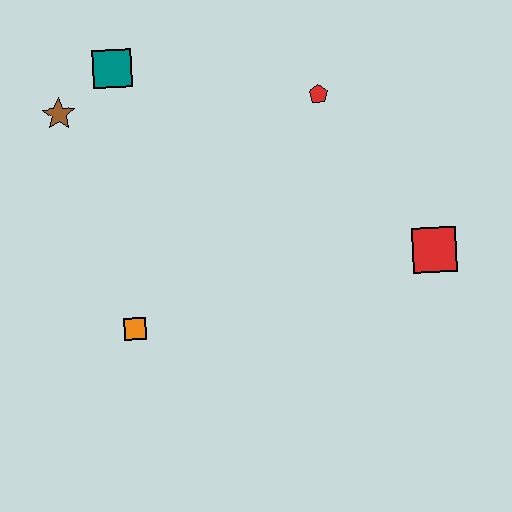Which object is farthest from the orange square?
The red square is farthest from the orange square.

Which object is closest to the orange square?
The brown star is closest to the orange square.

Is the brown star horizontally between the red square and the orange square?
No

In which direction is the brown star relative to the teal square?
The brown star is to the left of the teal square.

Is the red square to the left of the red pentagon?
No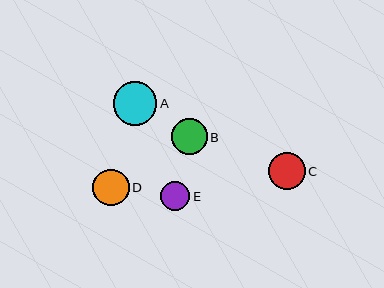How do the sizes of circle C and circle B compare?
Circle C and circle B are approximately the same size.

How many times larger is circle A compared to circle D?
Circle A is approximately 1.2 times the size of circle D.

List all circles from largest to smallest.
From largest to smallest: A, D, C, B, E.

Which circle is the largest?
Circle A is the largest with a size of approximately 43 pixels.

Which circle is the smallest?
Circle E is the smallest with a size of approximately 29 pixels.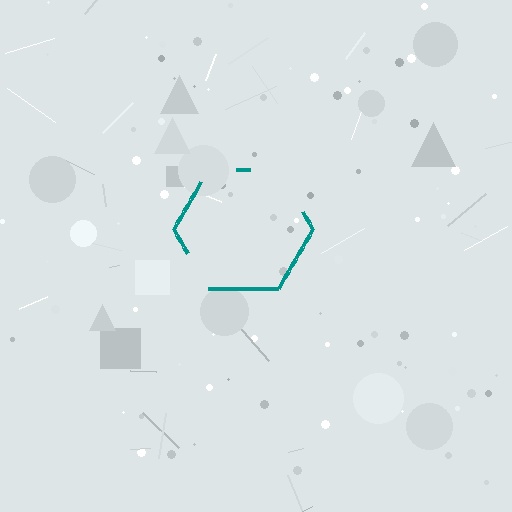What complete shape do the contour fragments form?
The contour fragments form a hexagon.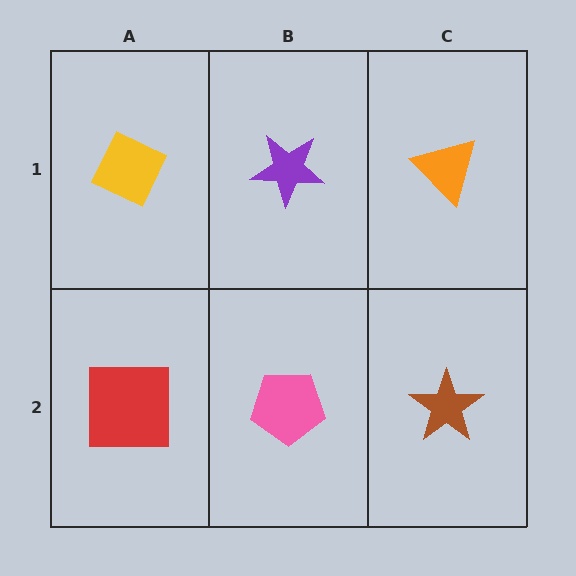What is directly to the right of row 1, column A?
A purple star.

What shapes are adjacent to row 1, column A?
A red square (row 2, column A), a purple star (row 1, column B).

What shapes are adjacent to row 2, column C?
An orange triangle (row 1, column C), a pink pentagon (row 2, column B).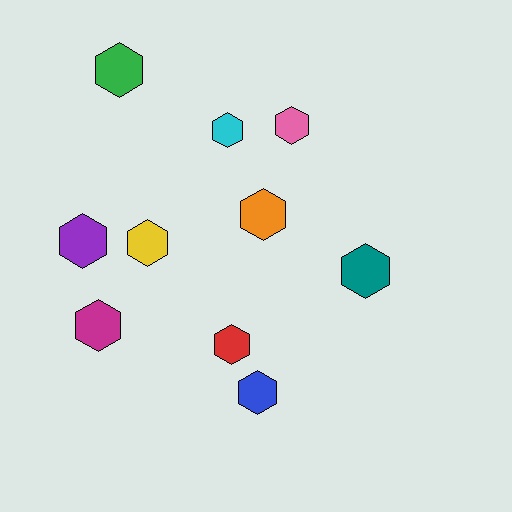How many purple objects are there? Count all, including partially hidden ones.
There is 1 purple object.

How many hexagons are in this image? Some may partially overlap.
There are 10 hexagons.